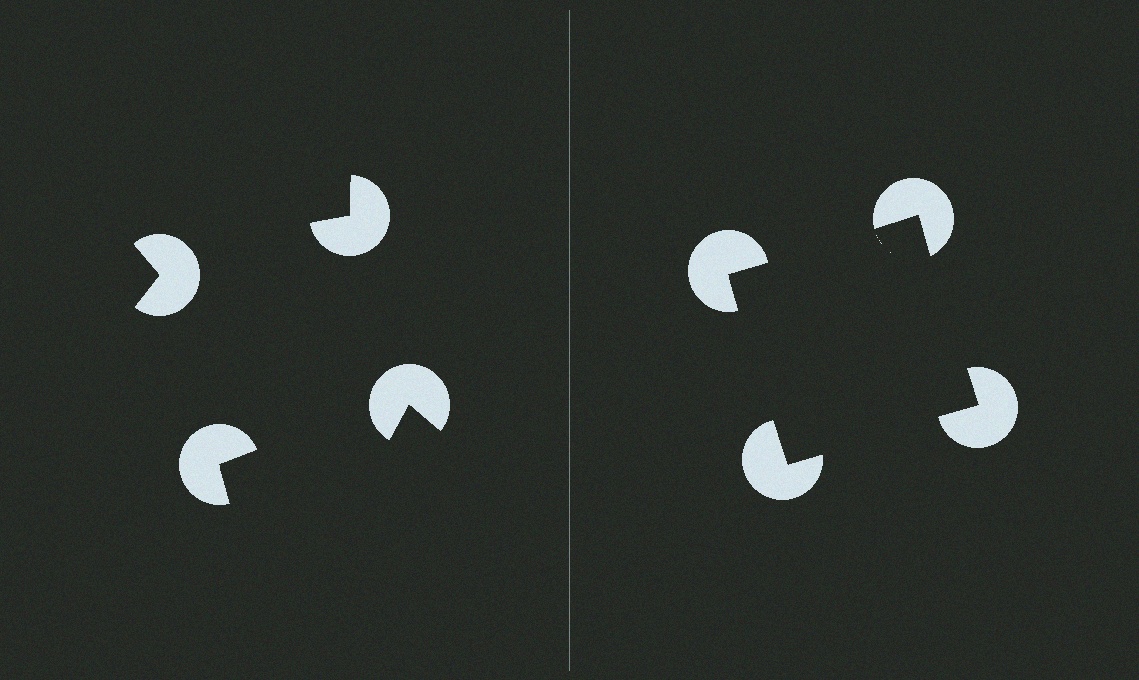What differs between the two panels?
The pac-man discs are positioned identically on both sides; only the wedge orientations differ. On the right they align to a square; on the left they are misaligned.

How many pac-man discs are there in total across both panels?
8 — 4 on each side.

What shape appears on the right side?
An illusory square.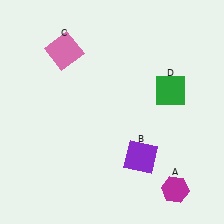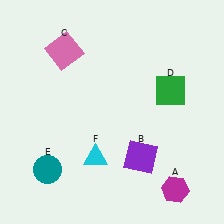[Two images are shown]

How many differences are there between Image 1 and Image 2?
There are 2 differences between the two images.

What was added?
A teal circle (E), a cyan triangle (F) were added in Image 2.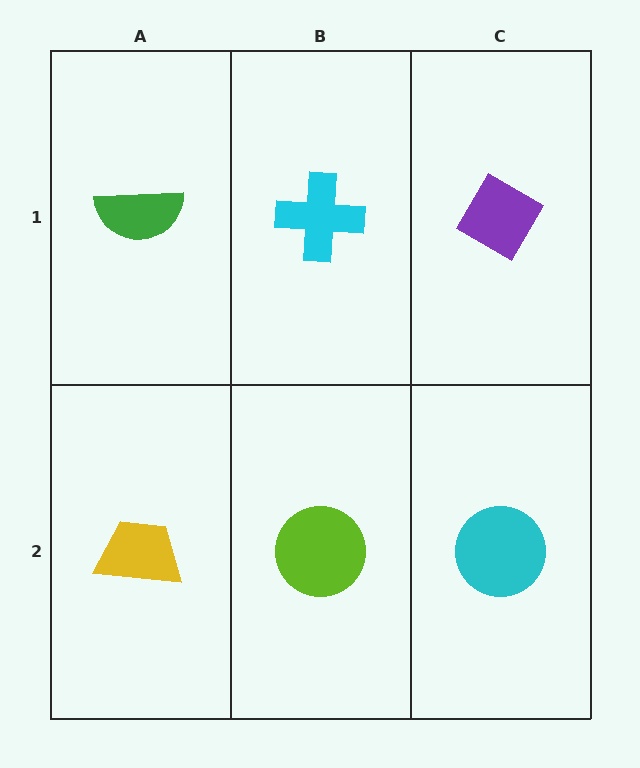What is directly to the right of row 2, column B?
A cyan circle.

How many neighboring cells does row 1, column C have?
2.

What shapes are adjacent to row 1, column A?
A yellow trapezoid (row 2, column A), a cyan cross (row 1, column B).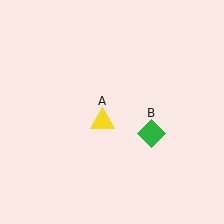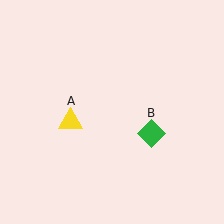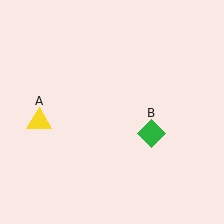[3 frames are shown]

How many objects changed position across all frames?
1 object changed position: yellow triangle (object A).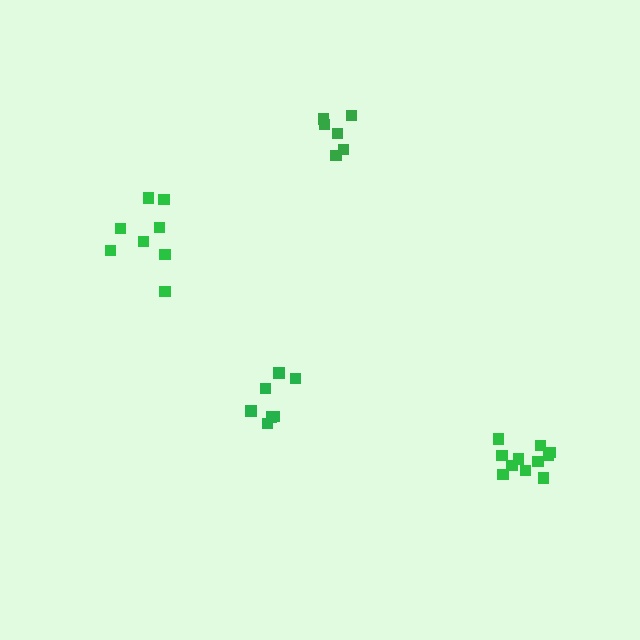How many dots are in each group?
Group 1: 6 dots, Group 2: 8 dots, Group 3: 11 dots, Group 4: 7 dots (32 total).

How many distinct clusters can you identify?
There are 4 distinct clusters.